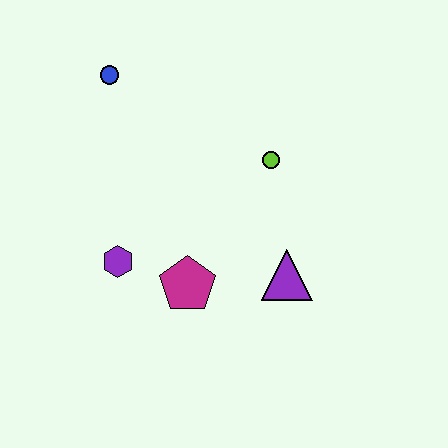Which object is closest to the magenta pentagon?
The purple hexagon is closest to the magenta pentagon.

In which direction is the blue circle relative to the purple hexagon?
The blue circle is above the purple hexagon.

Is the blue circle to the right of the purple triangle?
No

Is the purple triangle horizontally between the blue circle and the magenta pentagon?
No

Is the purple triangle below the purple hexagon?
Yes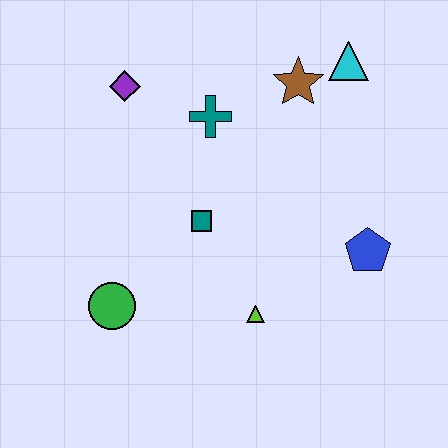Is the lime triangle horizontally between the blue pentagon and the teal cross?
Yes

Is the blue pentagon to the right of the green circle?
Yes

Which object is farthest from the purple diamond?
The blue pentagon is farthest from the purple diamond.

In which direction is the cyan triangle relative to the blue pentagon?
The cyan triangle is above the blue pentagon.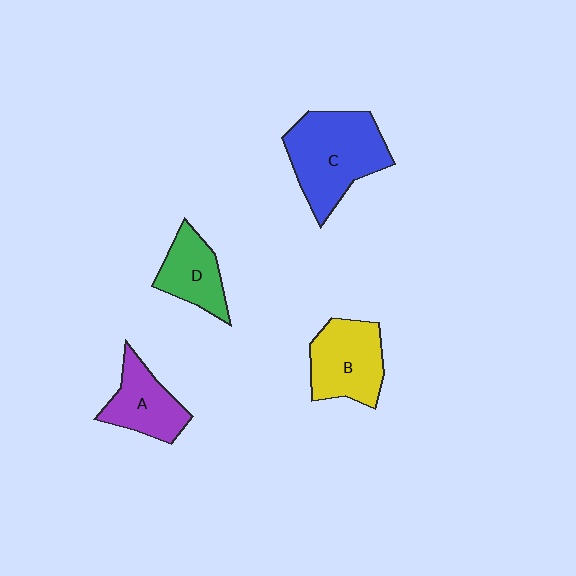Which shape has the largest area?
Shape C (blue).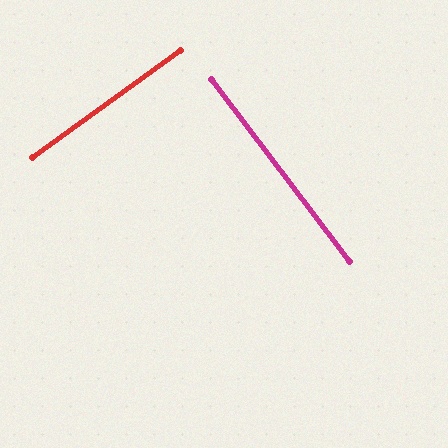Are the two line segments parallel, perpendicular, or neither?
Perpendicular — they meet at approximately 89°.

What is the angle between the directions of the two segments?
Approximately 89 degrees.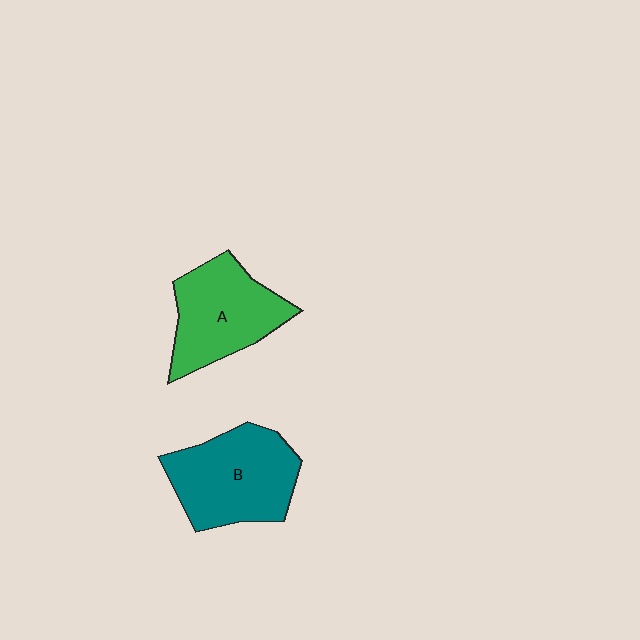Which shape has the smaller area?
Shape A (green).